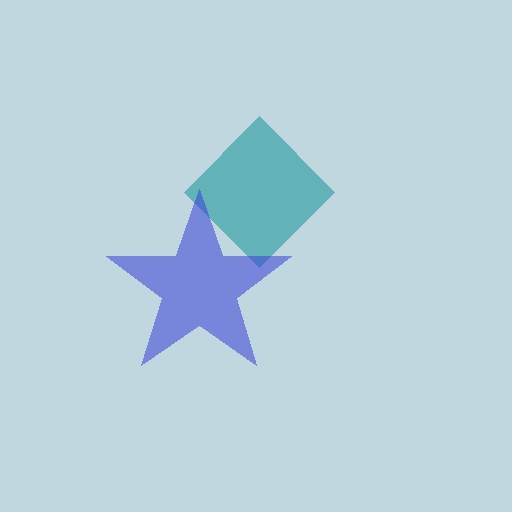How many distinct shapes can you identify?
There are 2 distinct shapes: a teal diamond, a blue star.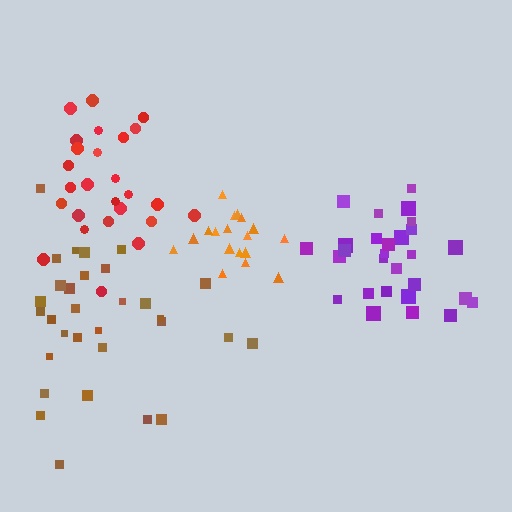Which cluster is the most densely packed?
Orange.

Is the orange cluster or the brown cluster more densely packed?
Orange.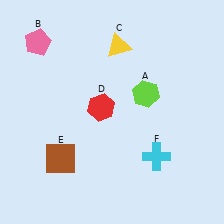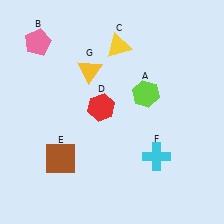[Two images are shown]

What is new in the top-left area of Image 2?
A yellow triangle (G) was added in the top-left area of Image 2.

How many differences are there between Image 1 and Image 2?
There is 1 difference between the two images.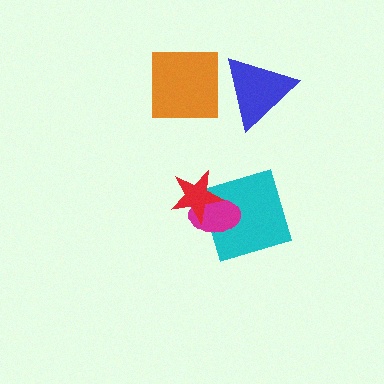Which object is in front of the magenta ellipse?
The red star is in front of the magenta ellipse.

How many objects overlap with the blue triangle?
0 objects overlap with the blue triangle.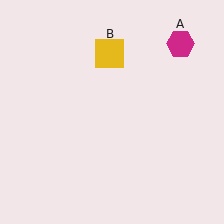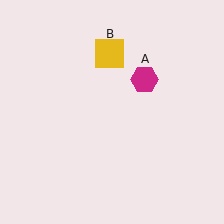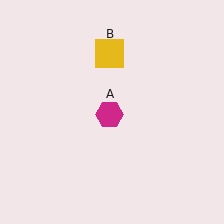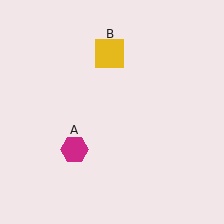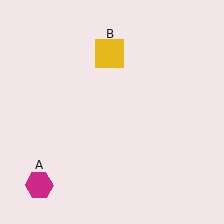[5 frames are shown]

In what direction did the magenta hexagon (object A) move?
The magenta hexagon (object A) moved down and to the left.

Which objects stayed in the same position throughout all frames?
Yellow square (object B) remained stationary.